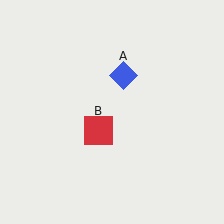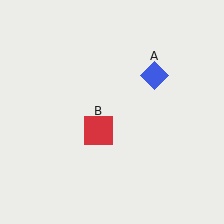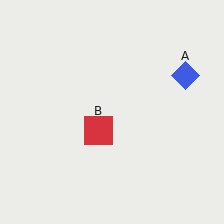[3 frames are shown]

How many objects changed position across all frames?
1 object changed position: blue diamond (object A).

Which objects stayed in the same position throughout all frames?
Red square (object B) remained stationary.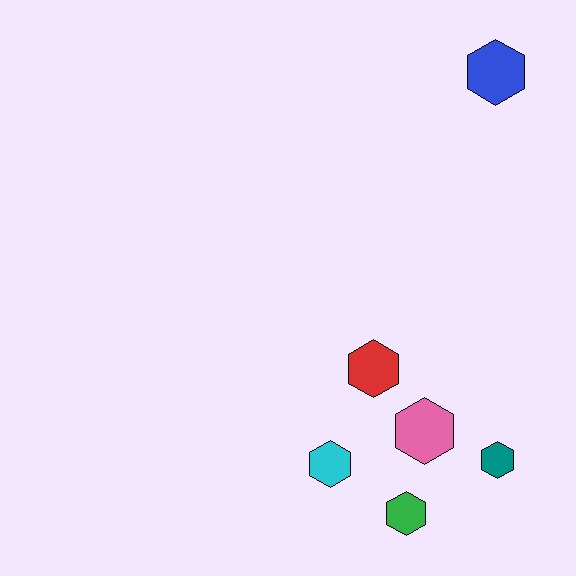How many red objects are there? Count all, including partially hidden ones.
There is 1 red object.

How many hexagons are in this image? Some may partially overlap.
There are 6 hexagons.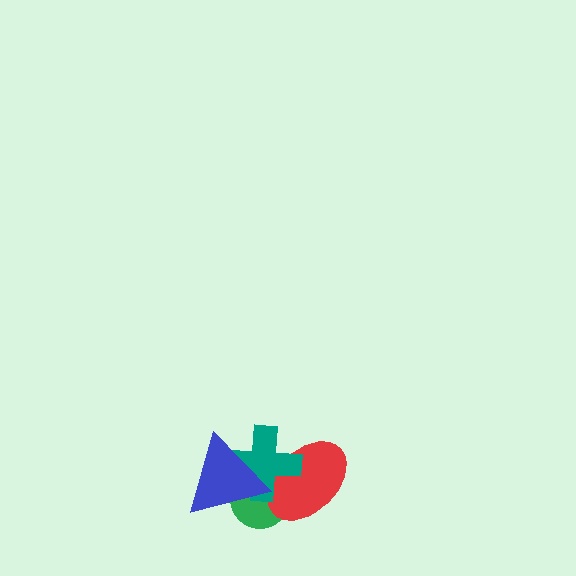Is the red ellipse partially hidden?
Yes, it is partially covered by another shape.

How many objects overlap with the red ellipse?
3 objects overlap with the red ellipse.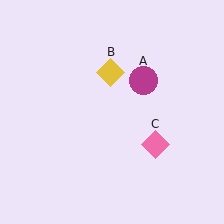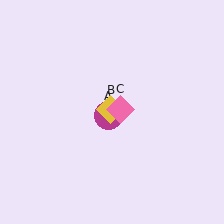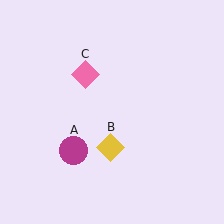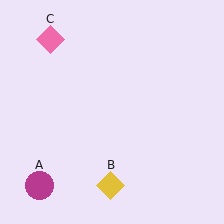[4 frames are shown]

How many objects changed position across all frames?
3 objects changed position: magenta circle (object A), yellow diamond (object B), pink diamond (object C).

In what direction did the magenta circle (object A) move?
The magenta circle (object A) moved down and to the left.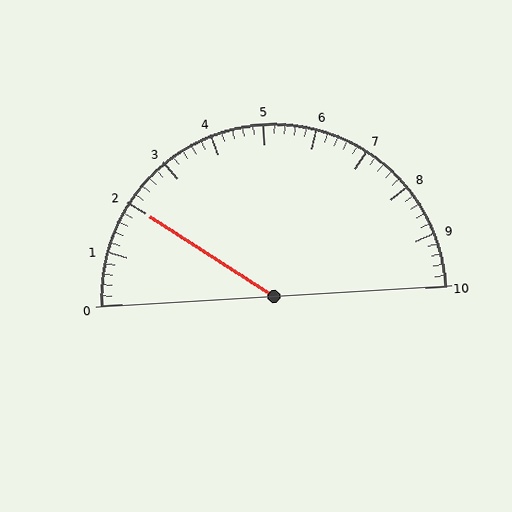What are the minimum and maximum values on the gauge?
The gauge ranges from 0 to 10.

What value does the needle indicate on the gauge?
The needle indicates approximately 2.0.